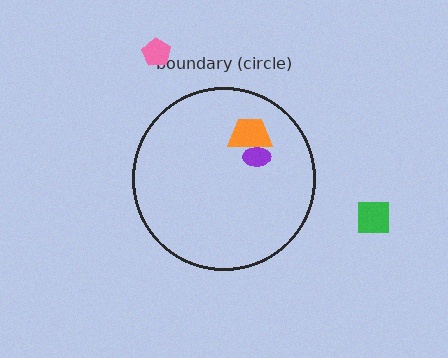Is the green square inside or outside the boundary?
Outside.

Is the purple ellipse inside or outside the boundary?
Inside.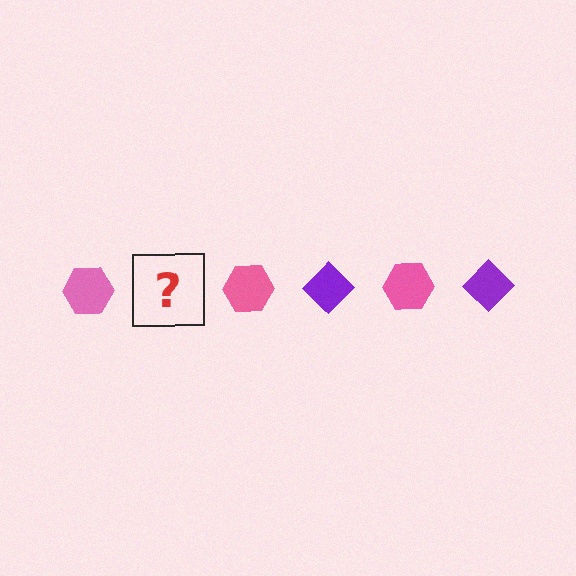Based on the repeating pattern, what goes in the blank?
The blank should be a purple diamond.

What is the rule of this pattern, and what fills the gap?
The rule is that the pattern alternates between pink hexagon and purple diamond. The gap should be filled with a purple diamond.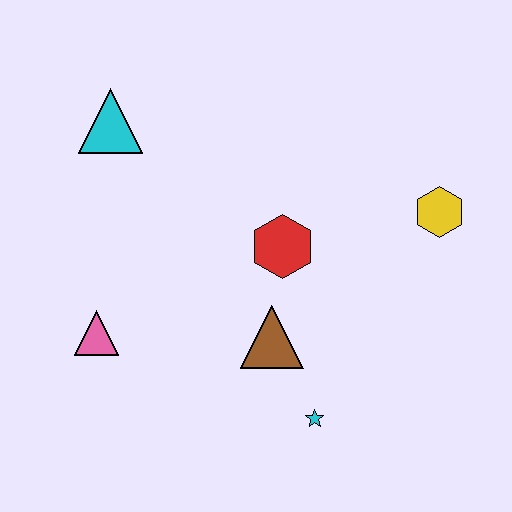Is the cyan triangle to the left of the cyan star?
Yes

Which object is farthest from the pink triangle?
The yellow hexagon is farthest from the pink triangle.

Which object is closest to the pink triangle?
The brown triangle is closest to the pink triangle.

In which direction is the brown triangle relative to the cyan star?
The brown triangle is above the cyan star.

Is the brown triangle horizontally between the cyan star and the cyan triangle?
Yes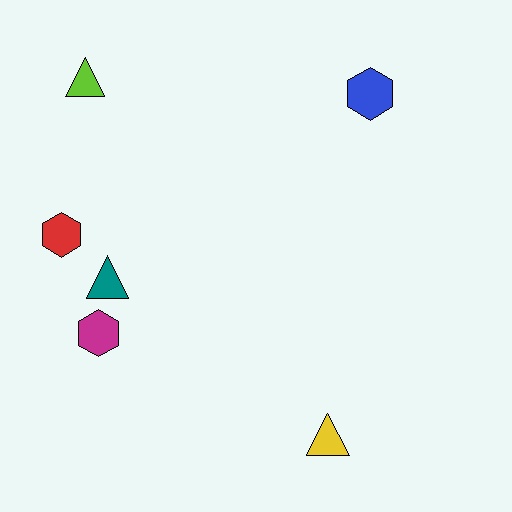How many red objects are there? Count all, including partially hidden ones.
There is 1 red object.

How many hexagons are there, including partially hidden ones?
There are 3 hexagons.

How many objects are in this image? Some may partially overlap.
There are 6 objects.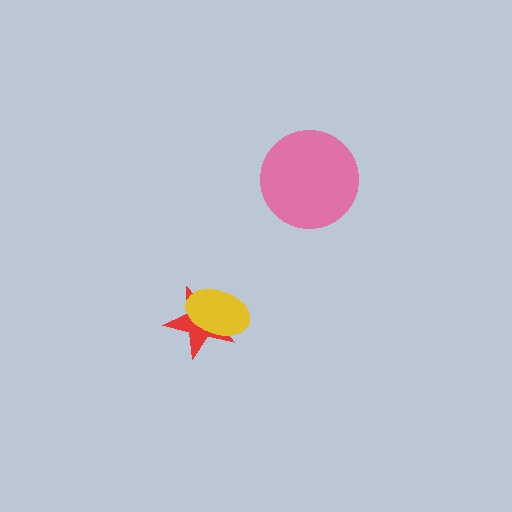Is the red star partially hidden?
Yes, it is partially covered by another shape.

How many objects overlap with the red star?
1 object overlaps with the red star.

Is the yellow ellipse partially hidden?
No, no other shape covers it.